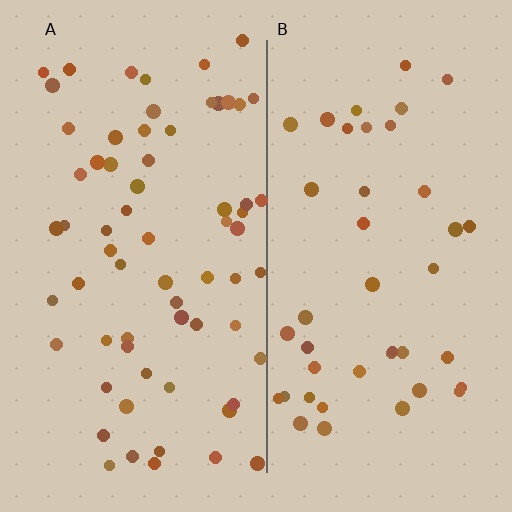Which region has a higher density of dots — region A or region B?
A (the left).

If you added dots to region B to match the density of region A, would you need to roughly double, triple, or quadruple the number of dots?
Approximately double.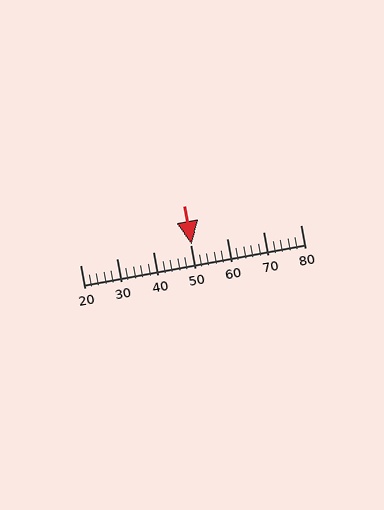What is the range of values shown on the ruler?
The ruler shows values from 20 to 80.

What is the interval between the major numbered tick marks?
The major tick marks are spaced 10 units apart.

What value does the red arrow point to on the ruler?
The red arrow points to approximately 50.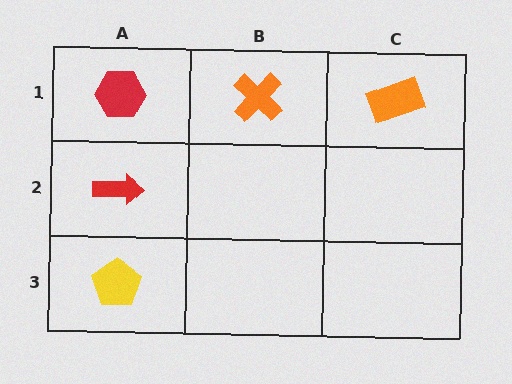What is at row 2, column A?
A red arrow.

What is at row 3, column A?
A yellow pentagon.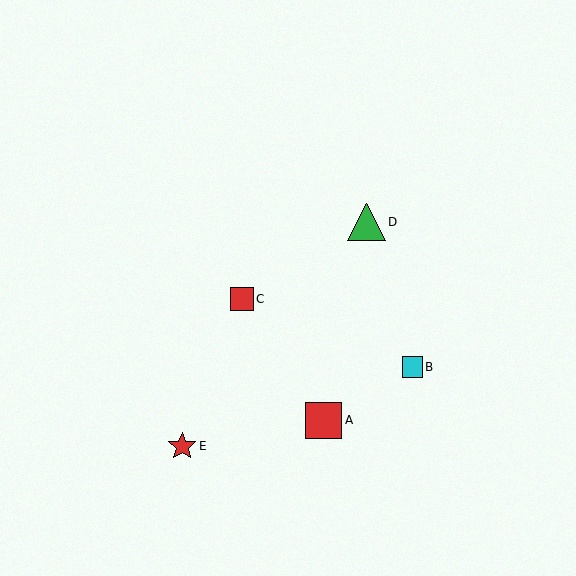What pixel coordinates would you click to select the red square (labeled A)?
Click at (324, 420) to select the red square A.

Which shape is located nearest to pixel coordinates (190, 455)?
The red star (labeled E) at (182, 446) is nearest to that location.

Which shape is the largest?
The green triangle (labeled D) is the largest.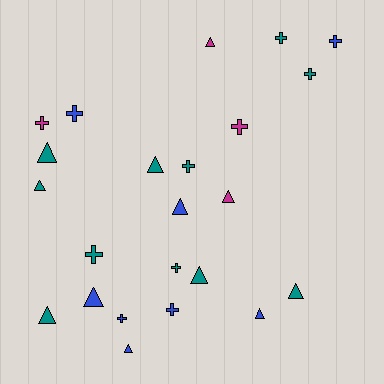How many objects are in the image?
There are 23 objects.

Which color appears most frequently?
Teal, with 11 objects.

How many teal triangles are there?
There are 6 teal triangles.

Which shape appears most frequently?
Triangle, with 12 objects.